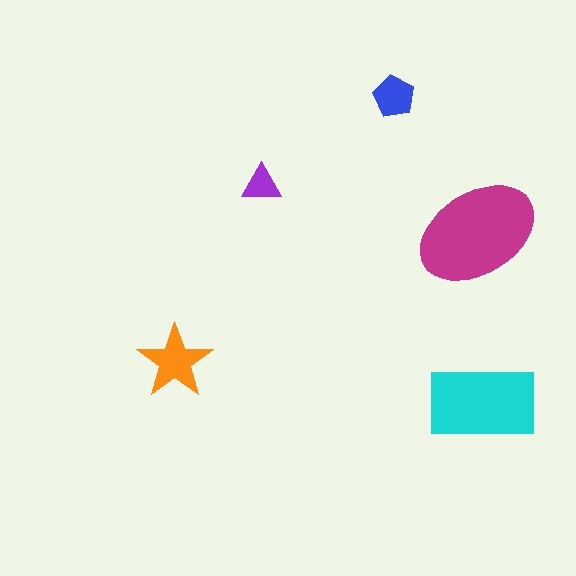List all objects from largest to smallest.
The magenta ellipse, the cyan rectangle, the orange star, the blue pentagon, the purple triangle.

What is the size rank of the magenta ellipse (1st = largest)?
1st.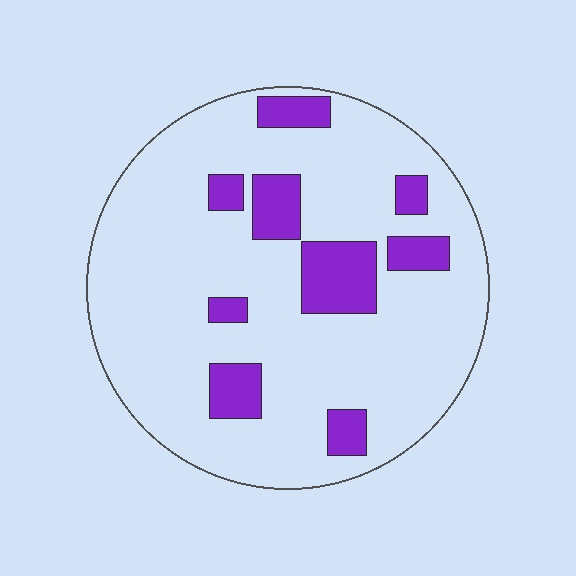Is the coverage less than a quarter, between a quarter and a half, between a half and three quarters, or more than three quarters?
Less than a quarter.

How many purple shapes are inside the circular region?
9.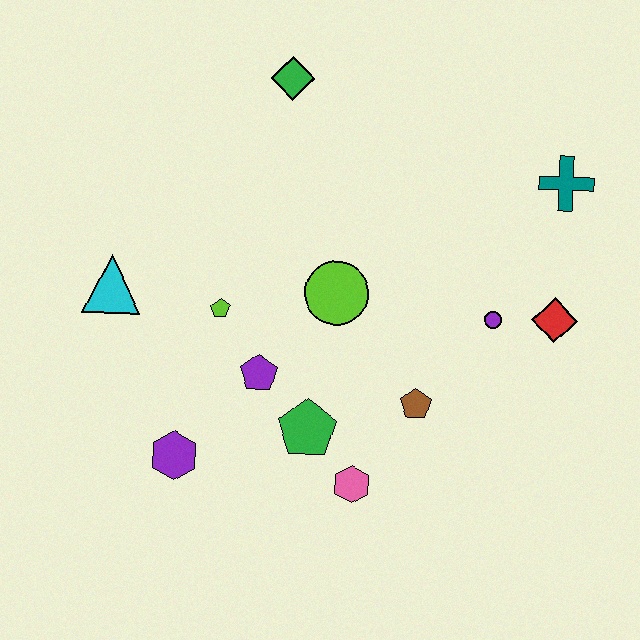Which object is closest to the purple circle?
The red diamond is closest to the purple circle.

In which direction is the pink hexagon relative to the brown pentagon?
The pink hexagon is below the brown pentagon.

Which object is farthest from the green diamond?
The pink hexagon is farthest from the green diamond.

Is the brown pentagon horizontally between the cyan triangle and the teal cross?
Yes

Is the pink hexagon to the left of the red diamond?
Yes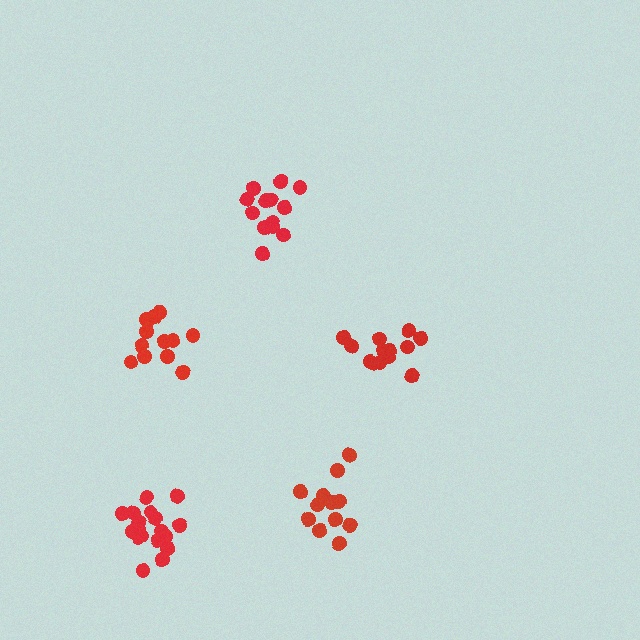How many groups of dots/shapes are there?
There are 5 groups.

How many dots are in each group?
Group 1: 13 dots, Group 2: 13 dots, Group 3: 14 dots, Group 4: 12 dots, Group 5: 18 dots (70 total).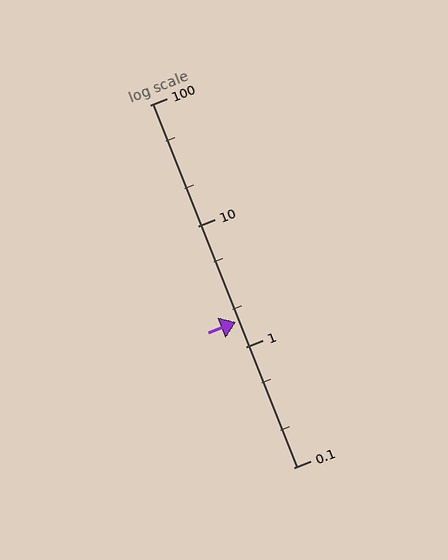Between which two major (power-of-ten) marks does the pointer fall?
The pointer is between 1 and 10.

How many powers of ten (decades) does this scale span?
The scale spans 3 decades, from 0.1 to 100.